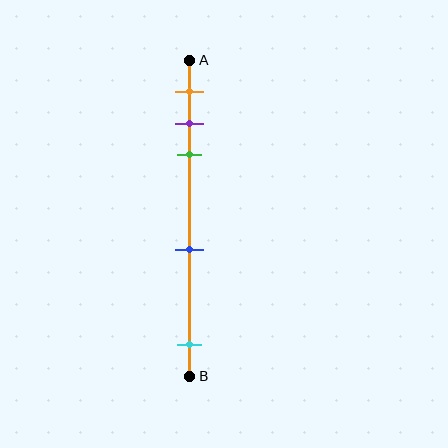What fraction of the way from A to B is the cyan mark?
The cyan mark is approximately 90% (0.9) of the way from A to B.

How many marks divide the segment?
There are 5 marks dividing the segment.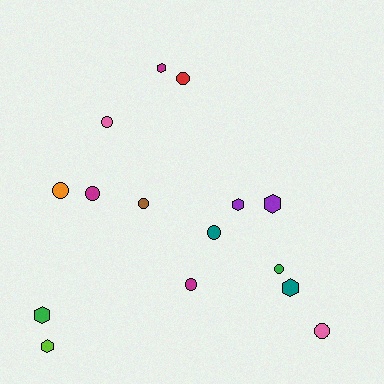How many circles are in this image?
There are 9 circles.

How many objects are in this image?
There are 15 objects.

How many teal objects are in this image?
There are 2 teal objects.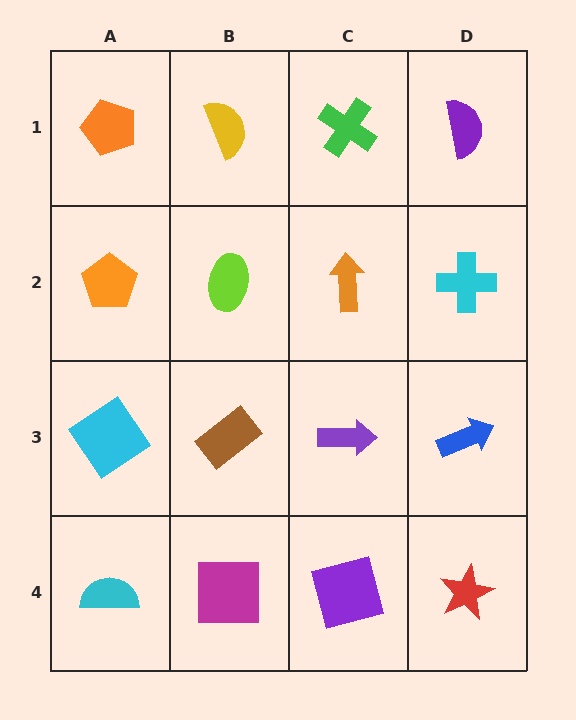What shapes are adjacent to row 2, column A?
An orange pentagon (row 1, column A), a cyan diamond (row 3, column A), a lime ellipse (row 2, column B).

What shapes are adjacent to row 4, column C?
A purple arrow (row 3, column C), a magenta square (row 4, column B), a red star (row 4, column D).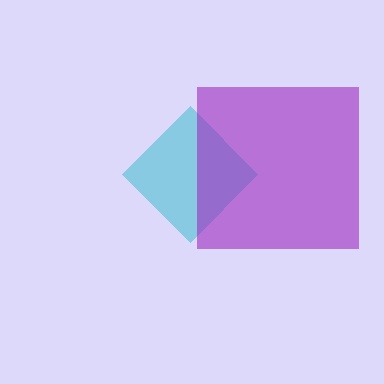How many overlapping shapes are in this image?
There are 2 overlapping shapes in the image.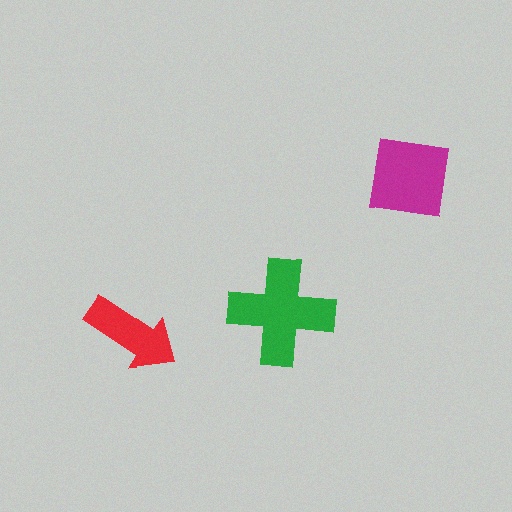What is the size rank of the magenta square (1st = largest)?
2nd.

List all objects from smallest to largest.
The red arrow, the magenta square, the green cross.